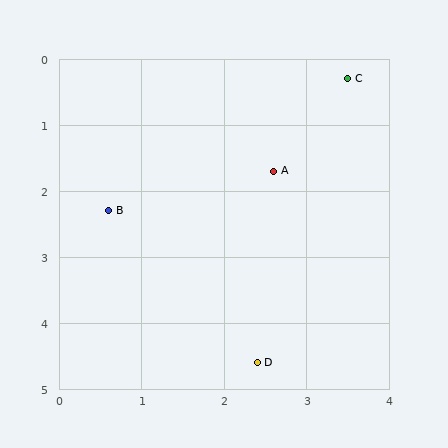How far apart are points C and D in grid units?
Points C and D are about 4.4 grid units apart.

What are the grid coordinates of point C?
Point C is at approximately (3.5, 0.3).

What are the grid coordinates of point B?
Point B is at approximately (0.6, 2.3).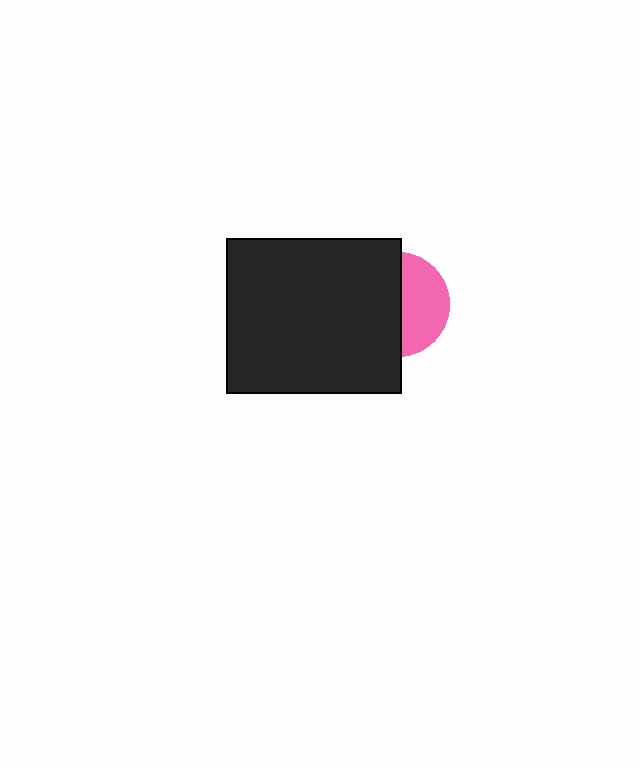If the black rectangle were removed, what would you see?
You would see the complete pink circle.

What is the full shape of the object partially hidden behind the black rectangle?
The partially hidden object is a pink circle.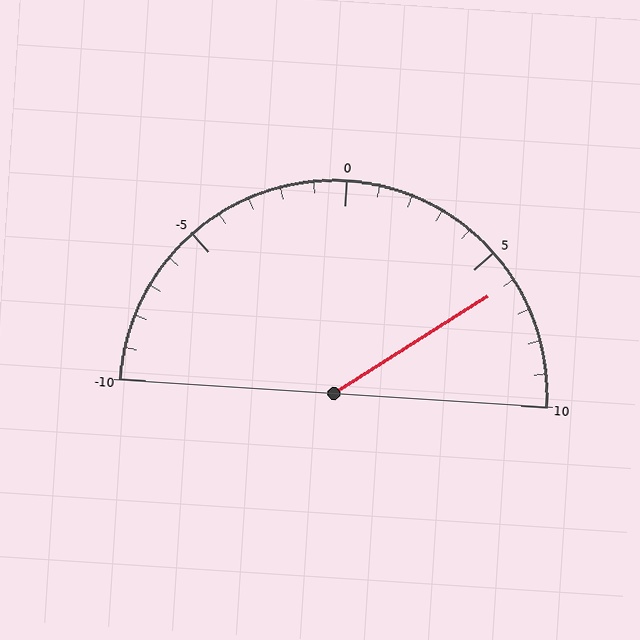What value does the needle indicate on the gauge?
The needle indicates approximately 6.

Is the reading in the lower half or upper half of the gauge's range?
The reading is in the upper half of the range (-10 to 10).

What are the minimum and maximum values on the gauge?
The gauge ranges from -10 to 10.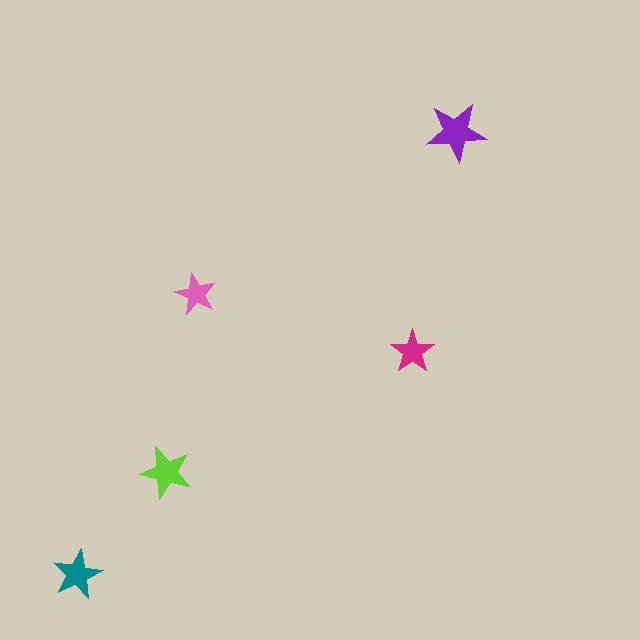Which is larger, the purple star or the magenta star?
The purple one.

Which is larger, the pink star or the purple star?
The purple one.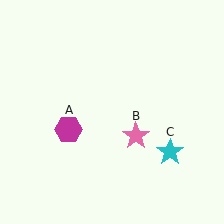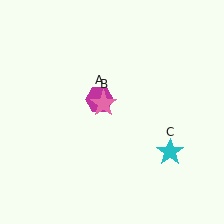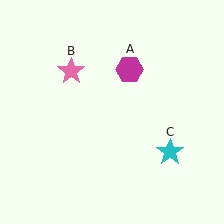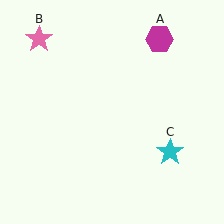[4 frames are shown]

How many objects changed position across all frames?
2 objects changed position: magenta hexagon (object A), pink star (object B).